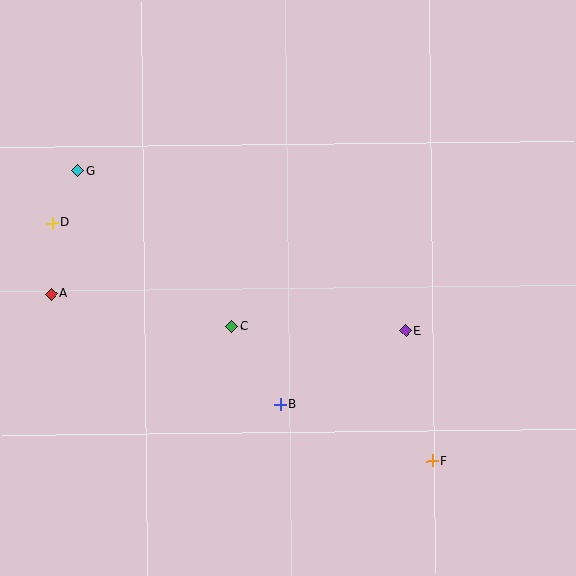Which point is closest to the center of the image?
Point C at (232, 326) is closest to the center.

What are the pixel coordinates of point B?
Point B is at (280, 404).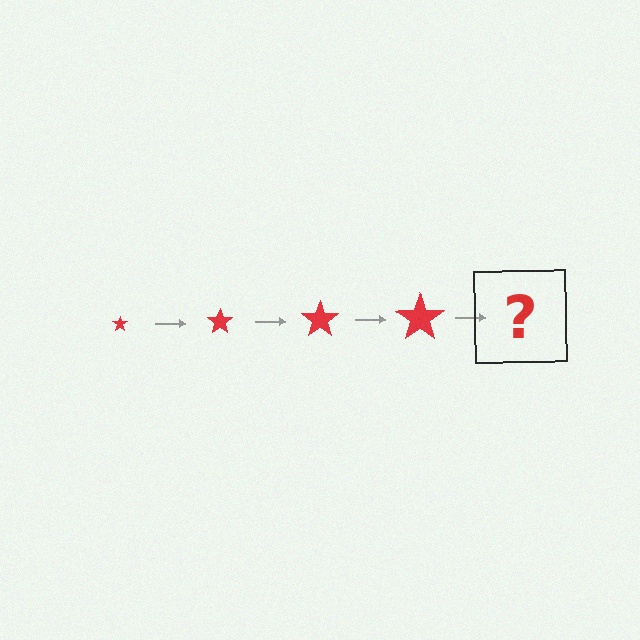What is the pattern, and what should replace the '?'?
The pattern is that the star gets progressively larger each step. The '?' should be a red star, larger than the previous one.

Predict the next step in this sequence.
The next step is a red star, larger than the previous one.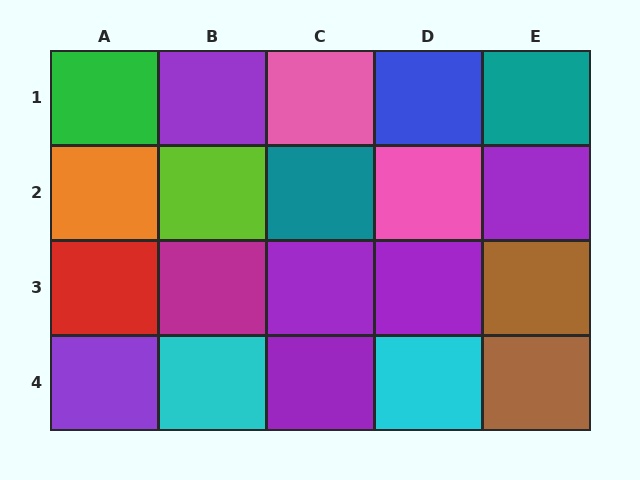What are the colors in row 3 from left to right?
Red, magenta, purple, purple, brown.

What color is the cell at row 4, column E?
Brown.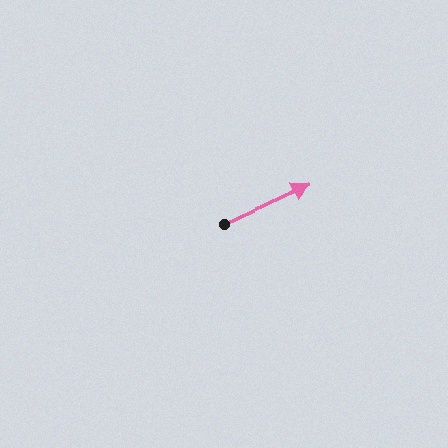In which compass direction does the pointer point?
Northeast.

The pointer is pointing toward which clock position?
Roughly 2 o'clock.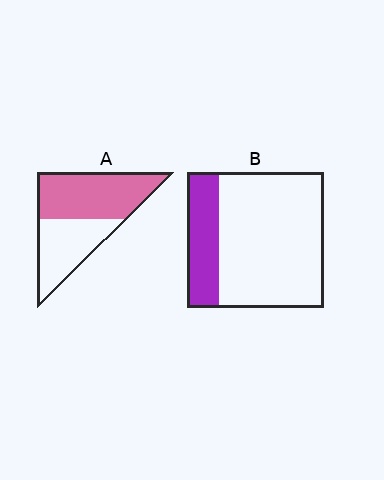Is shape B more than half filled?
No.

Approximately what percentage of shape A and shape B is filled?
A is approximately 55% and B is approximately 25%.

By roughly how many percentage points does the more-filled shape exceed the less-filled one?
By roughly 35 percentage points (A over B).